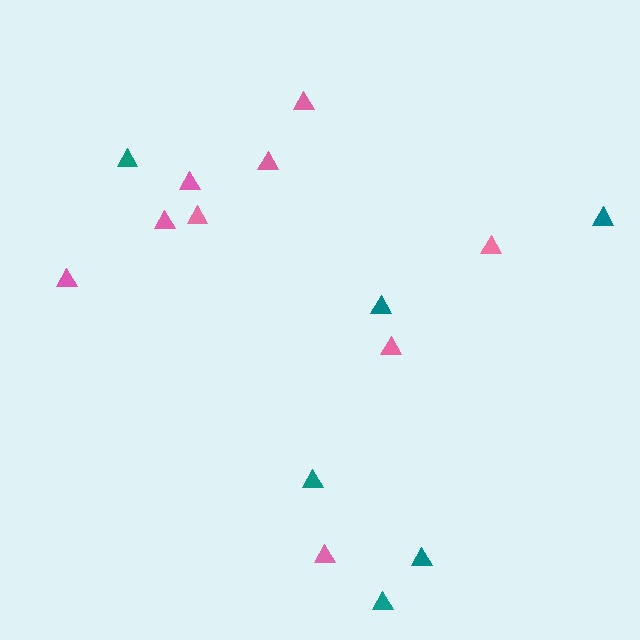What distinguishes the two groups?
There are 2 groups: one group of teal triangles (6) and one group of pink triangles (9).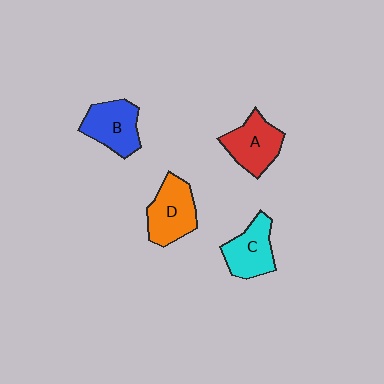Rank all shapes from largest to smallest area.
From largest to smallest: D (orange), B (blue), A (red), C (cyan).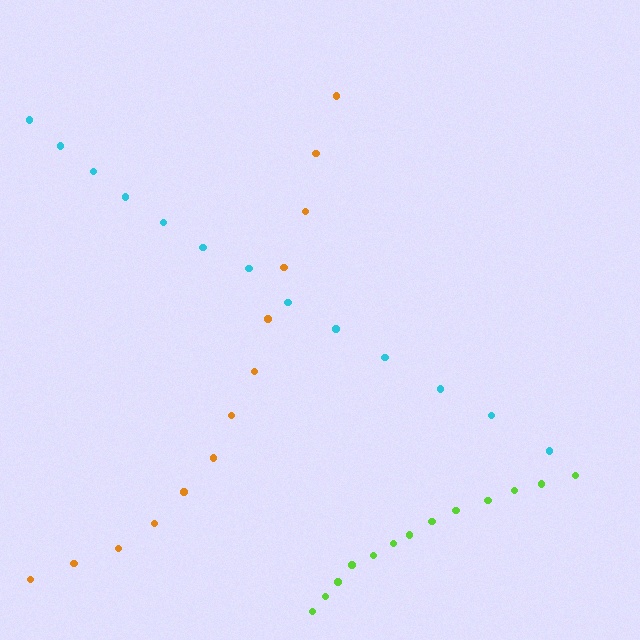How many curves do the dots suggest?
There are 3 distinct paths.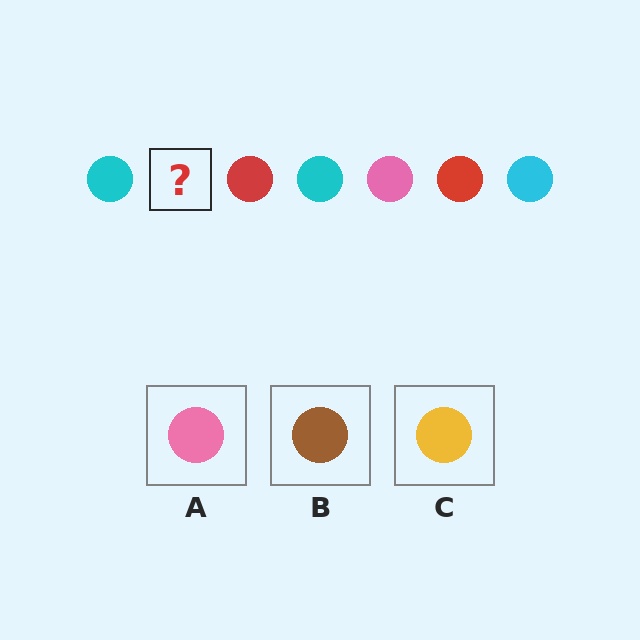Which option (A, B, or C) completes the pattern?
A.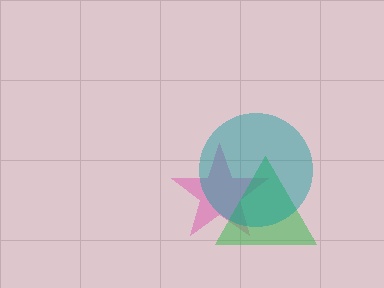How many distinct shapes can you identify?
There are 3 distinct shapes: a pink star, a green triangle, a teal circle.